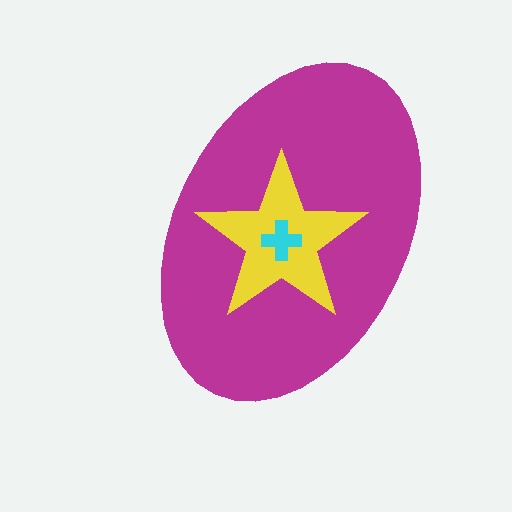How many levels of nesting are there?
3.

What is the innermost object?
The cyan cross.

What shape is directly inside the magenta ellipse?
The yellow star.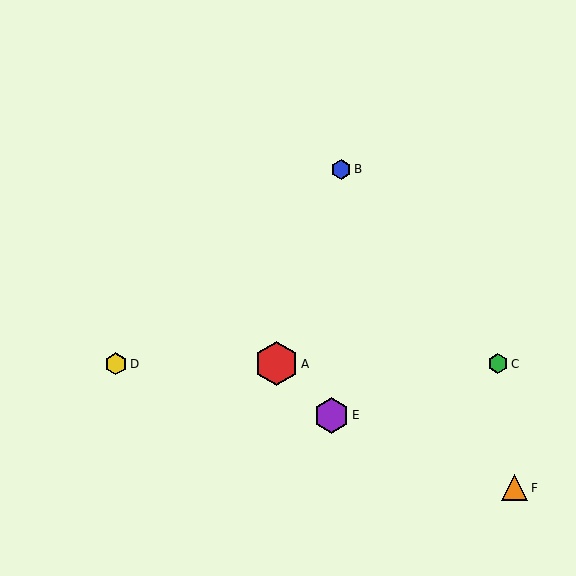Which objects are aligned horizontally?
Objects A, C, D are aligned horizontally.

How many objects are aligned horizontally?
3 objects (A, C, D) are aligned horizontally.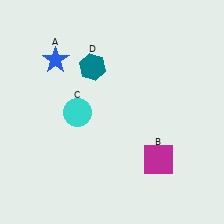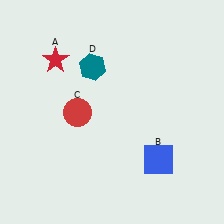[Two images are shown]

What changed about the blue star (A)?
In Image 1, A is blue. In Image 2, it changed to red.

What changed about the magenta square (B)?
In Image 1, B is magenta. In Image 2, it changed to blue.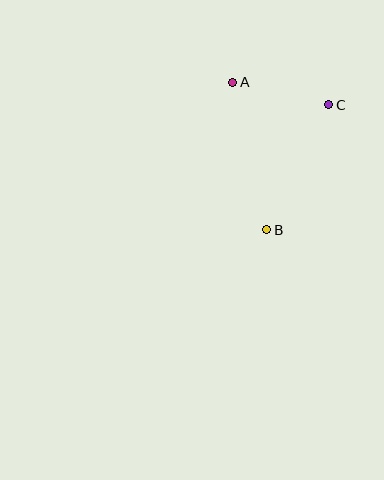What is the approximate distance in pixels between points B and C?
The distance between B and C is approximately 139 pixels.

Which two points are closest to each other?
Points A and C are closest to each other.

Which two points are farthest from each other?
Points A and B are farthest from each other.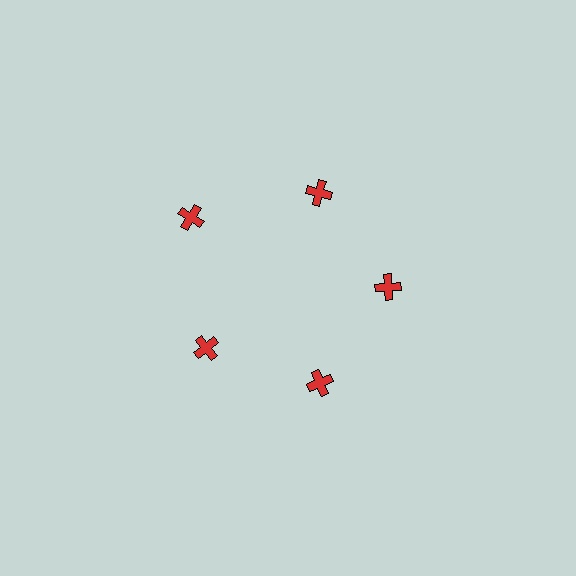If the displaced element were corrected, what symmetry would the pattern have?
It would have 5-fold rotational symmetry — the pattern would map onto itself every 72 degrees.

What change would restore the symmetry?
The symmetry would be restored by moving it inward, back onto the ring so that all 5 crosses sit at equal angles and equal distance from the center.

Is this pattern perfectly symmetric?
No. The 5 red crosses are arranged in a ring, but one element near the 10 o'clock position is pushed outward from the center, breaking the 5-fold rotational symmetry.